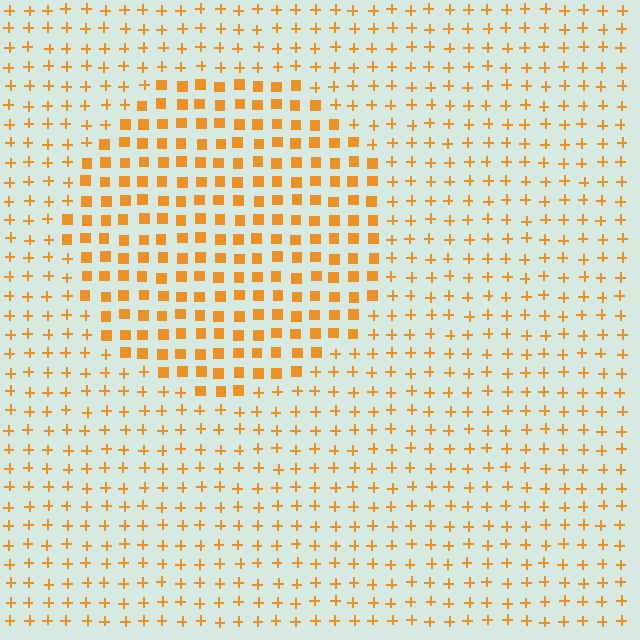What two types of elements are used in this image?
The image uses squares inside the circle region and plus signs outside it.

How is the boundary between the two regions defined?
The boundary is defined by a change in element shape: squares inside vs. plus signs outside. All elements share the same color and spacing.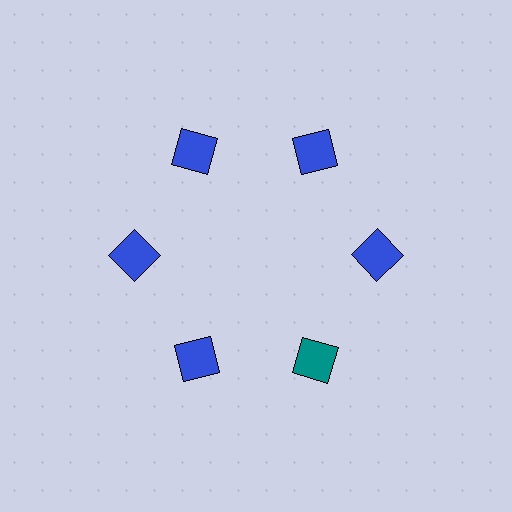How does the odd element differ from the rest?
It has a different color: teal instead of blue.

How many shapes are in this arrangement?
There are 6 shapes arranged in a ring pattern.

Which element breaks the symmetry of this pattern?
The teal square at roughly the 5 o'clock position breaks the symmetry. All other shapes are blue squares.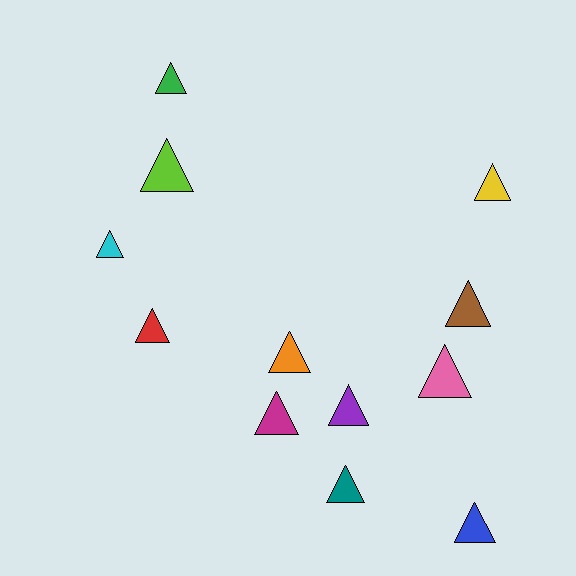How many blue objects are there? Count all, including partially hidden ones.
There is 1 blue object.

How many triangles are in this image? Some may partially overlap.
There are 12 triangles.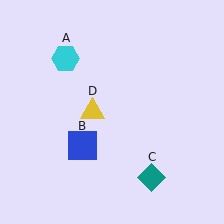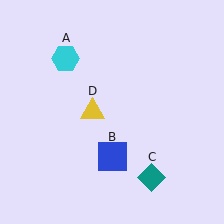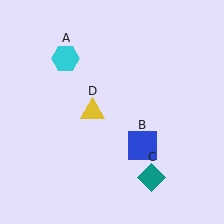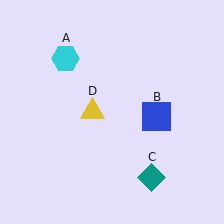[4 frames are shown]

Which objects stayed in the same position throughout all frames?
Cyan hexagon (object A) and teal diamond (object C) and yellow triangle (object D) remained stationary.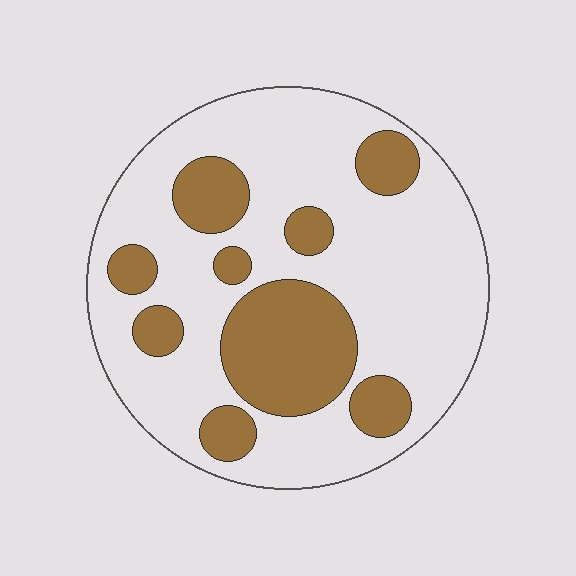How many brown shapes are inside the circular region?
9.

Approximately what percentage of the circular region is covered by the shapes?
Approximately 30%.